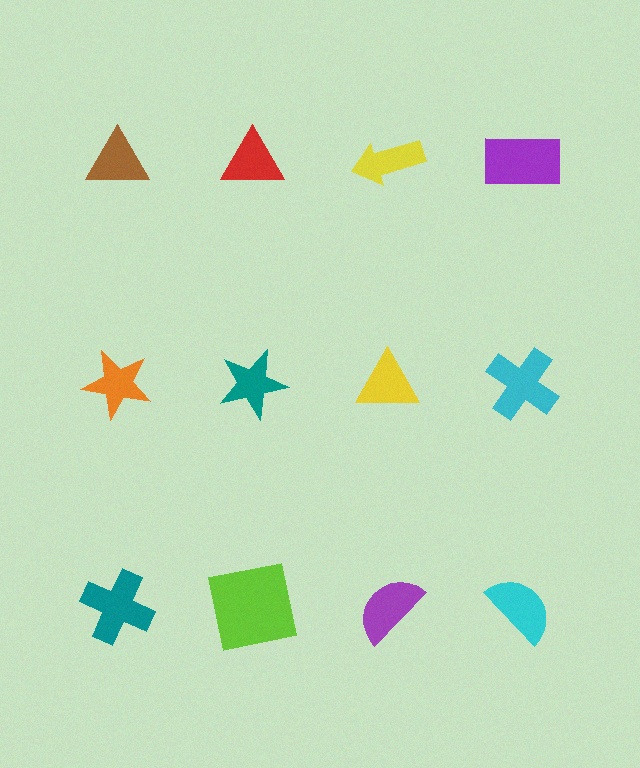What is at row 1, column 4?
A purple rectangle.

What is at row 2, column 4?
A cyan cross.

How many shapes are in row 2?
4 shapes.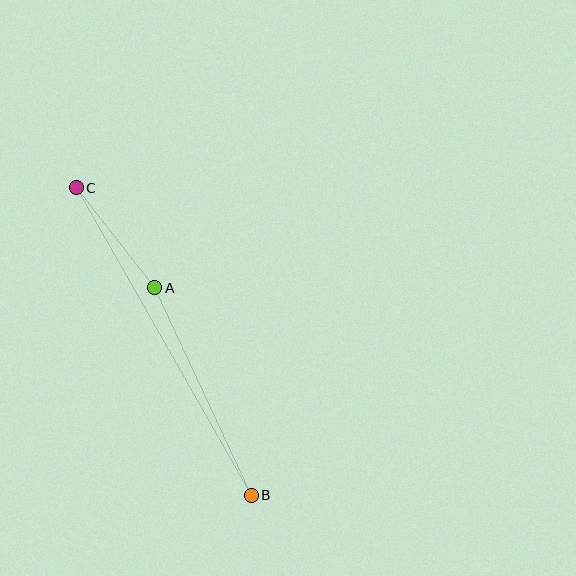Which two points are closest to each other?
Points A and C are closest to each other.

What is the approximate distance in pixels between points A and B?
The distance between A and B is approximately 229 pixels.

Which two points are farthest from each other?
Points B and C are farthest from each other.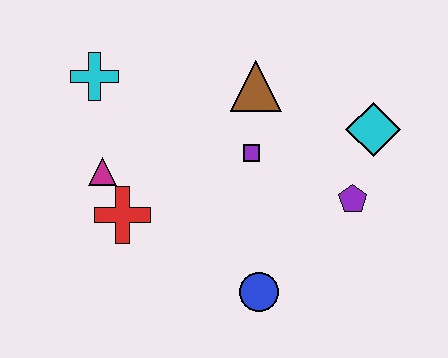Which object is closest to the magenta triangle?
The red cross is closest to the magenta triangle.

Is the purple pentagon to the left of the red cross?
No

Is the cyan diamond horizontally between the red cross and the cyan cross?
No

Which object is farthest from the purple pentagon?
The cyan cross is farthest from the purple pentagon.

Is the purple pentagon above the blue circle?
Yes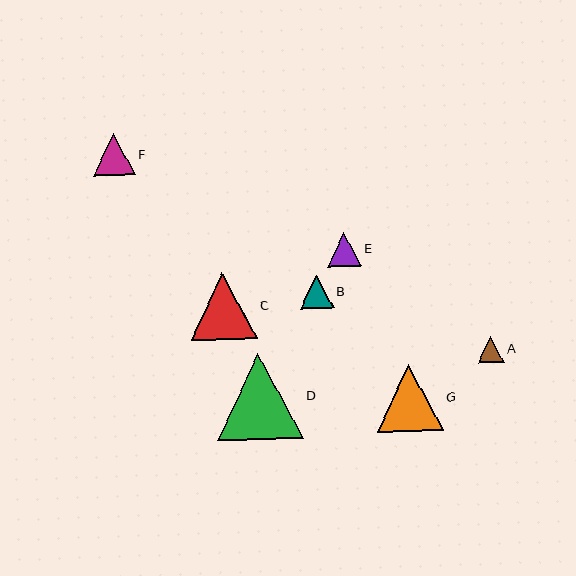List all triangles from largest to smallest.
From largest to smallest: D, G, C, F, E, B, A.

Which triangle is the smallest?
Triangle A is the smallest with a size of approximately 26 pixels.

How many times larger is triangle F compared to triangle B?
Triangle F is approximately 1.2 times the size of triangle B.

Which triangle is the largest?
Triangle D is the largest with a size of approximately 86 pixels.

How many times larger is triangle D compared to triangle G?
Triangle D is approximately 1.3 times the size of triangle G.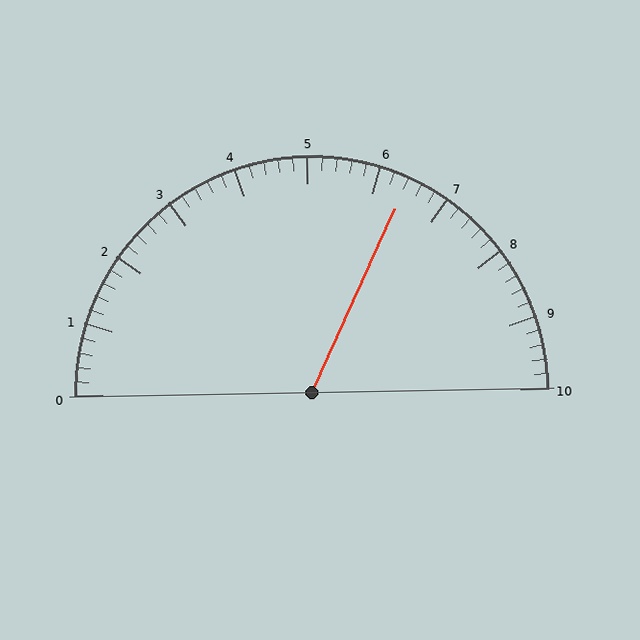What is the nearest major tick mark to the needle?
The nearest major tick mark is 6.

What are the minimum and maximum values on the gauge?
The gauge ranges from 0 to 10.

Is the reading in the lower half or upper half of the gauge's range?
The reading is in the upper half of the range (0 to 10).